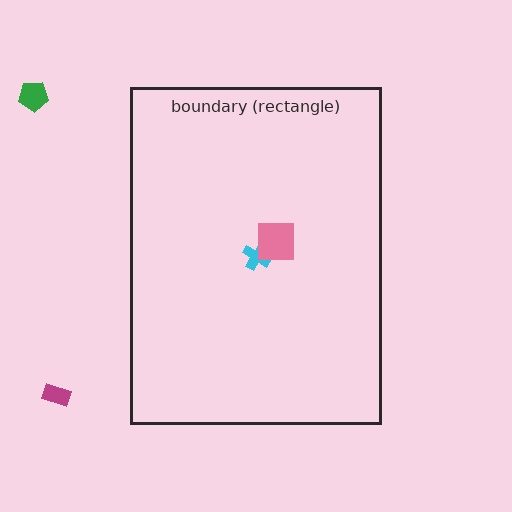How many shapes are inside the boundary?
2 inside, 2 outside.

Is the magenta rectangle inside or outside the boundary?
Outside.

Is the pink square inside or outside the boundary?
Inside.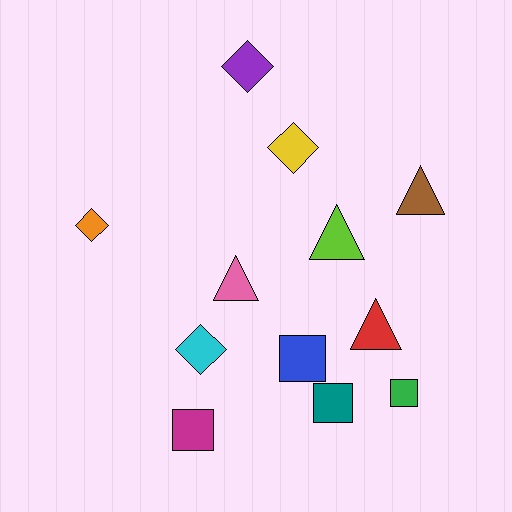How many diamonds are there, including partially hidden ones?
There are 4 diamonds.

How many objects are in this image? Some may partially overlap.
There are 12 objects.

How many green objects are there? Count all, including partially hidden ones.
There is 1 green object.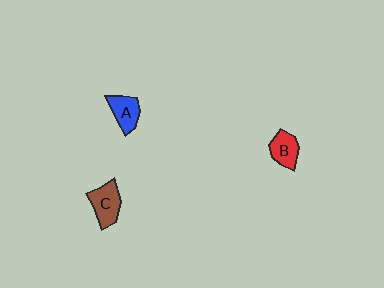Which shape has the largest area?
Shape C (brown).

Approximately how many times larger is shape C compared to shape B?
Approximately 1.3 times.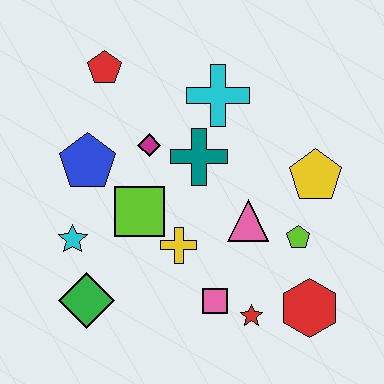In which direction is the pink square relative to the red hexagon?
The pink square is to the left of the red hexagon.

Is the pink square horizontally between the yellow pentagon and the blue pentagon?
Yes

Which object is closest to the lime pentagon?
The pink triangle is closest to the lime pentagon.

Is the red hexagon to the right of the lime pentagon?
Yes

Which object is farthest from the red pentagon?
The red hexagon is farthest from the red pentagon.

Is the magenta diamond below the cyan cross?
Yes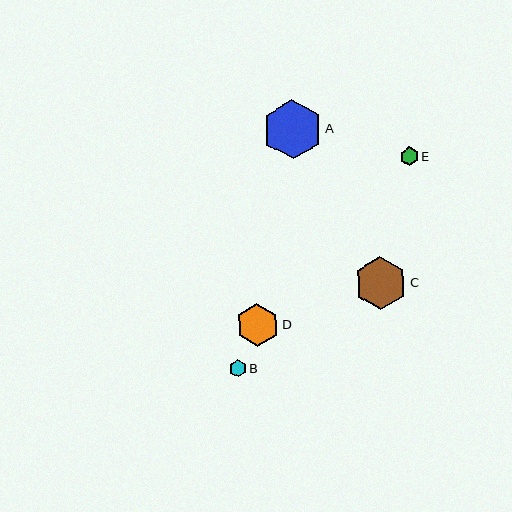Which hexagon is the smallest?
Hexagon B is the smallest with a size of approximately 17 pixels.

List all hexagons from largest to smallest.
From largest to smallest: A, C, D, E, B.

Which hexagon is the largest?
Hexagon A is the largest with a size of approximately 60 pixels.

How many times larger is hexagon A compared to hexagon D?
Hexagon A is approximately 1.4 times the size of hexagon D.